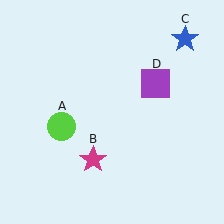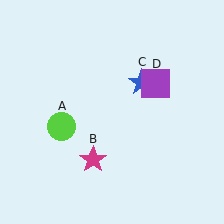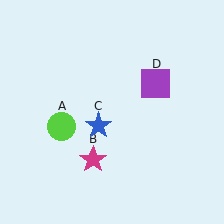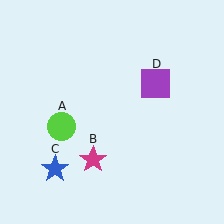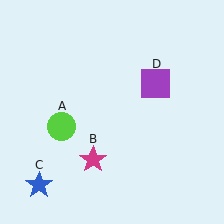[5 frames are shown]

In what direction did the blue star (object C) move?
The blue star (object C) moved down and to the left.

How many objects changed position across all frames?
1 object changed position: blue star (object C).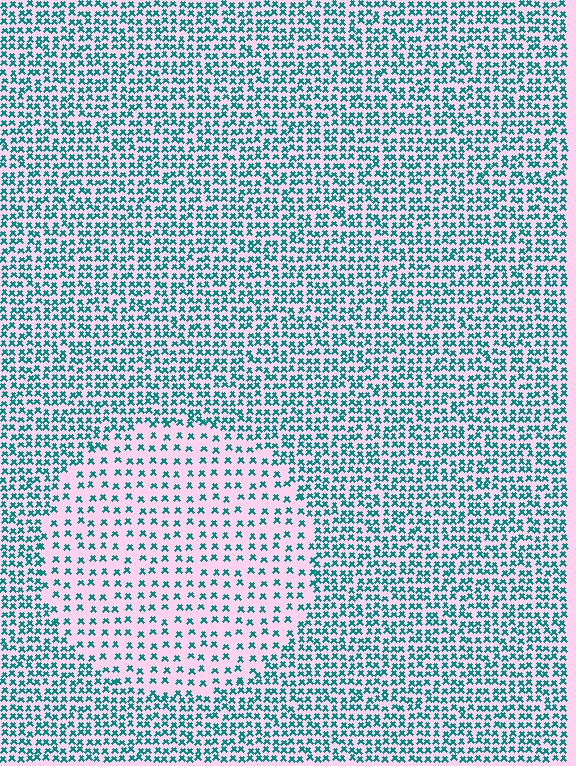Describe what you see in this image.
The image contains small teal elements arranged at two different densities. A circle-shaped region is visible where the elements are less densely packed than the surrounding area.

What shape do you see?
I see a circle.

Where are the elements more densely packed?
The elements are more densely packed outside the circle boundary.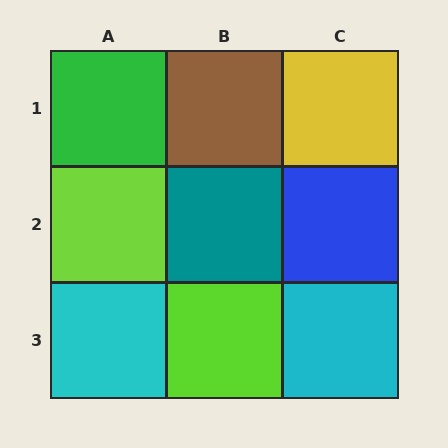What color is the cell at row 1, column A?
Green.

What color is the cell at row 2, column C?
Blue.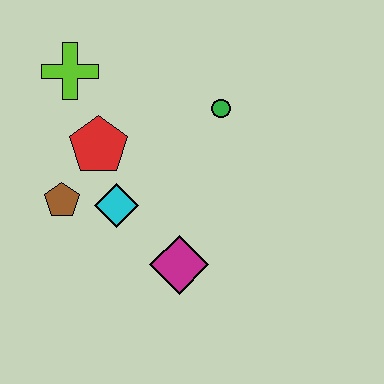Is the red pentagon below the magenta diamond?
No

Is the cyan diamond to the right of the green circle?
No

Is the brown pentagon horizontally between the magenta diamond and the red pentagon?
No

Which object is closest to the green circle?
The red pentagon is closest to the green circle.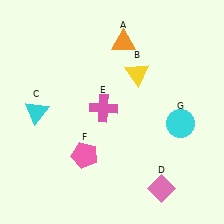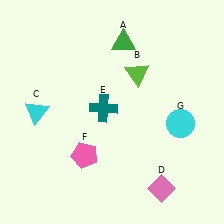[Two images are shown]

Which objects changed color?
A changed from orange to green. B changed from yellow to lime. E changed from pink to teal.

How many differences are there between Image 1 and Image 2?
There are 3 differences between the two images.